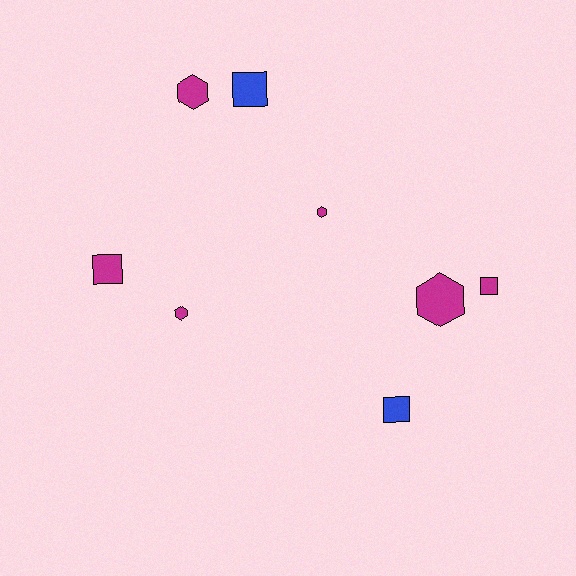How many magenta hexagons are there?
There are 4 magenta hexagons.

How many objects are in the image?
There are 8 objects.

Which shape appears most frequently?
Hexagon, with 4 objects.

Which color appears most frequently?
Magenta, with 6 objects.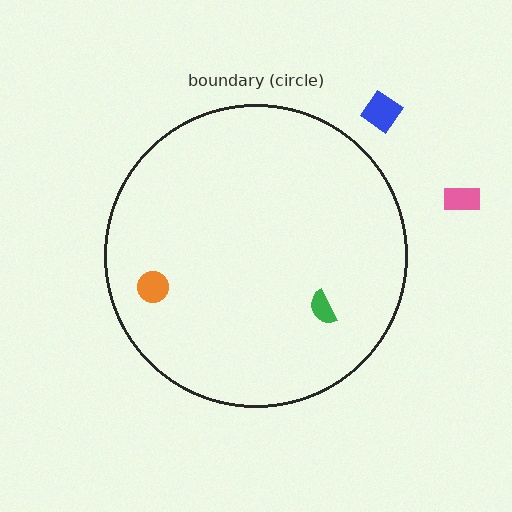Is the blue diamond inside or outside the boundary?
Outside.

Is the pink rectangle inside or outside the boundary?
Outside.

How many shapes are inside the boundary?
2 inside, 2 outside.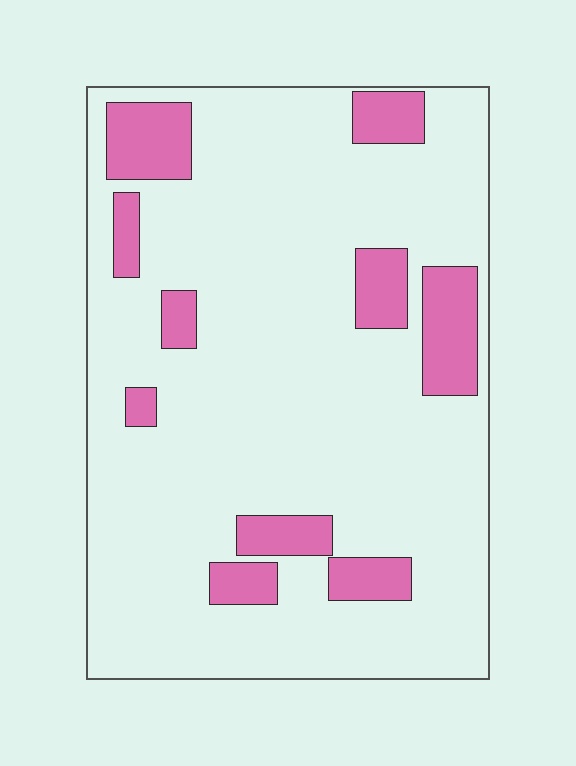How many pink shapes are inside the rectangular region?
10.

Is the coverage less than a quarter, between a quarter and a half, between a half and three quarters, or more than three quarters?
Less than a quarter.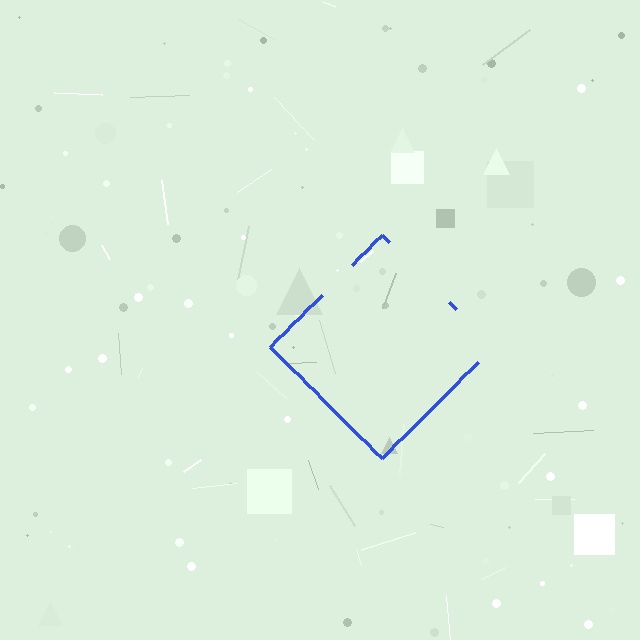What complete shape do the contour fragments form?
The contour fragments form a diamond.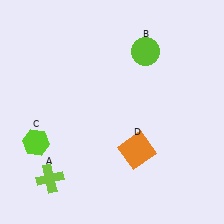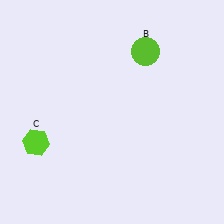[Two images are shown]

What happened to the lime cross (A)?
The lime cross (A) was removed in Image 2. It was in the bottom-left area of Image 1.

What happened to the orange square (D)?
The orange square (D) was removed in Image 2. It was in the bottom-right area of Image 1.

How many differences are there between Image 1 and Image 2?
There are 2 differences between the two images.